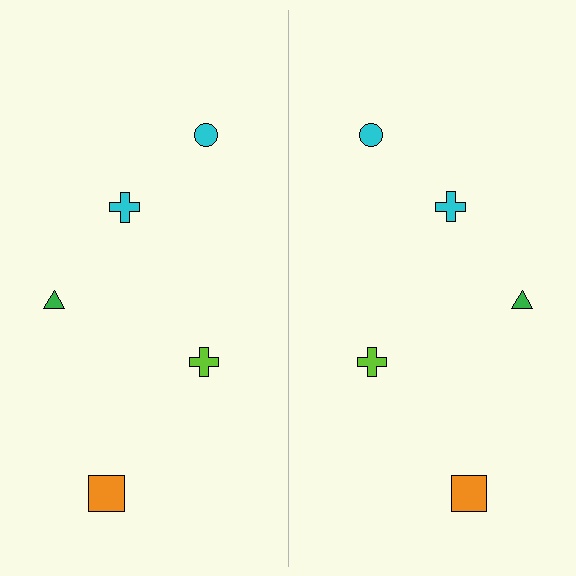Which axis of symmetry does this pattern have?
The pattern has a vertical axis of symmetry running through the center of the image.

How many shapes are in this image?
There are 10 shapes in this image.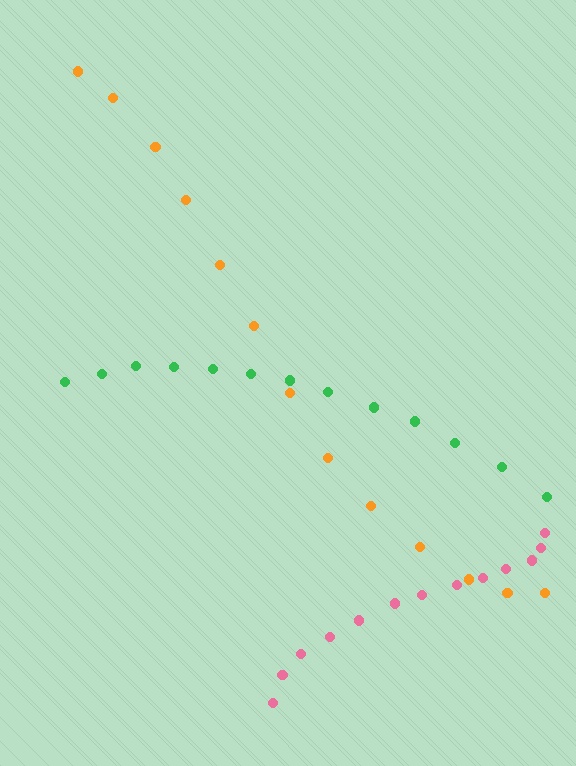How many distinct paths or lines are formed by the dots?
There are 3 distinct paths.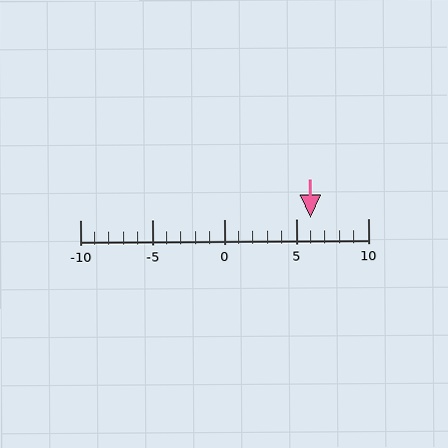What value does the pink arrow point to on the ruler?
The pink arrow points to approximately 6.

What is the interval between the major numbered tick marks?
The major tick marks are spaced 5 units apart.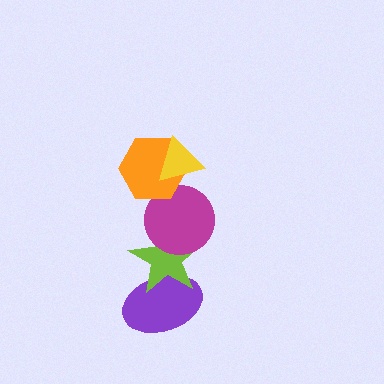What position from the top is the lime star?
The lime star is 4th from the top.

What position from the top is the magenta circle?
The magenta circle is 3rd from the top.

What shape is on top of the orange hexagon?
The yellow triangle is on top of the orange hexagon.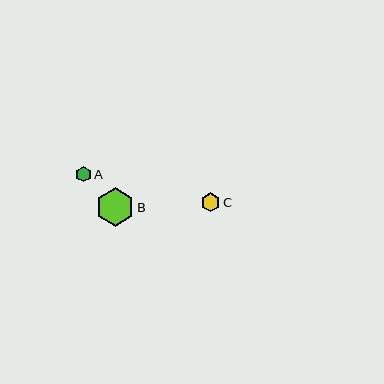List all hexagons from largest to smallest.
From largest to smallest: B, C, A.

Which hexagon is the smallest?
Hexagon A is the smallest with a size of approximately 16 pixels.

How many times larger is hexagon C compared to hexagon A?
Hexagon C is approximately 1.2 times the size of hexagon A.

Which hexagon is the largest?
Hexagon B is the largest with a size of approximately 38 pixels.